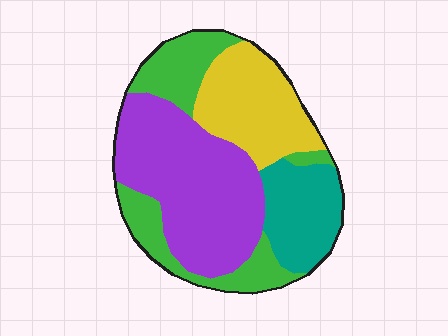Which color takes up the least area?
Teal, at roughly 15%.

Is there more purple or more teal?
Purple.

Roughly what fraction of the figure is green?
Green covers around 25% of the figure.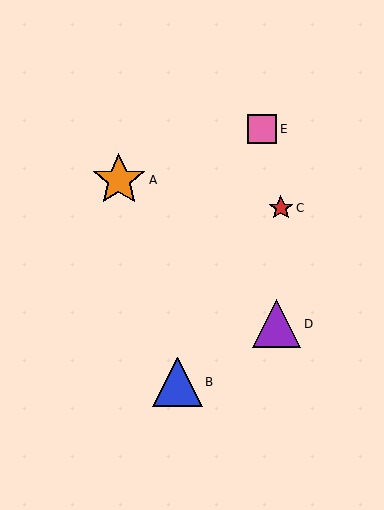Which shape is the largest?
The orange star (labeled A) is the largest.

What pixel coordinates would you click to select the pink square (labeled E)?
Click at (262, 129) to select the pink square E.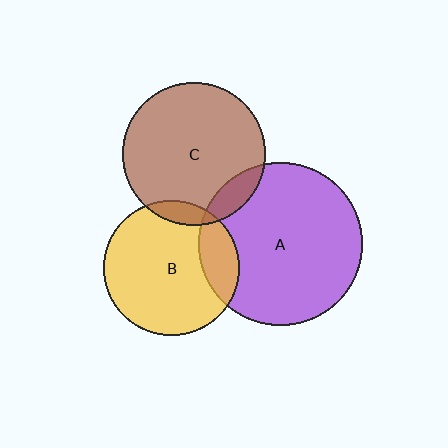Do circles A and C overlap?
Yes.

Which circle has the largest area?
Circle A (purple).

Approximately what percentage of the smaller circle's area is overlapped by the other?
Approximately 10%.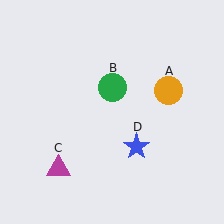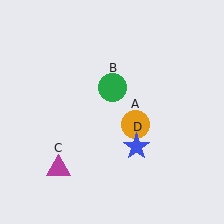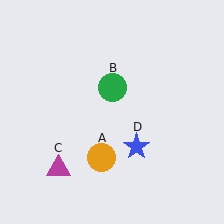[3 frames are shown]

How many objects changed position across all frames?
1 object changed position: orange circle (object A).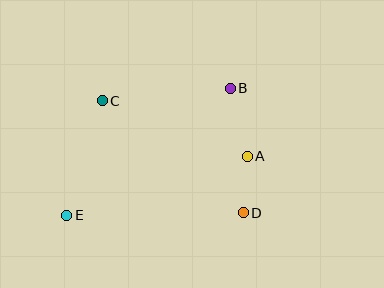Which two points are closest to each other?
Points A and D are closest to each other.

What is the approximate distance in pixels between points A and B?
The distance between A and B is approximately 70 pixels.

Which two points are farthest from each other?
Points B and E are farthest from each other.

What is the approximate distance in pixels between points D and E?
The distance between D and E is approximately 177 pixels.